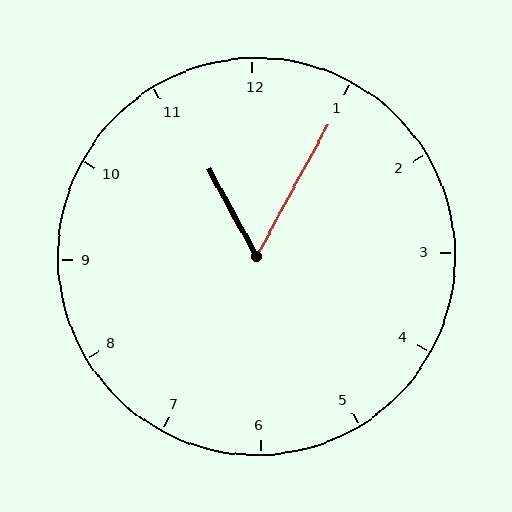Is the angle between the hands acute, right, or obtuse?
It is acute.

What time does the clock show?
11:05.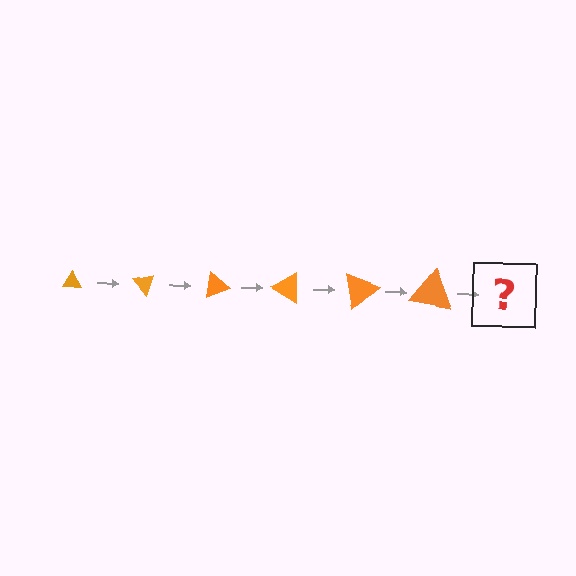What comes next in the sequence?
The next element should be a triangle, larger than the previous one and rotated 300 degrees from the start.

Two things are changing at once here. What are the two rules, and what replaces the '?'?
The two rules are that the triangle grows larger each step and it rotates 50 degrees each step. The '?' should be a triangle, larger than the previous one and rotated 300 degrees from the start.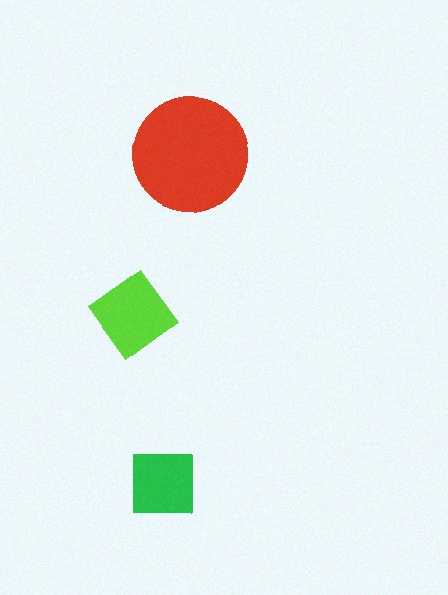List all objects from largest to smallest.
The red circle, the lime diamond, the green square.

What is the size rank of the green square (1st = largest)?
3rd.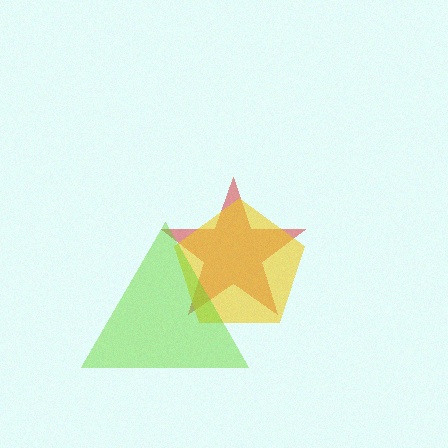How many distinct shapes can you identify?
There are 3 distinct shapes: a red star, a yellow pentagon, a lime triangle.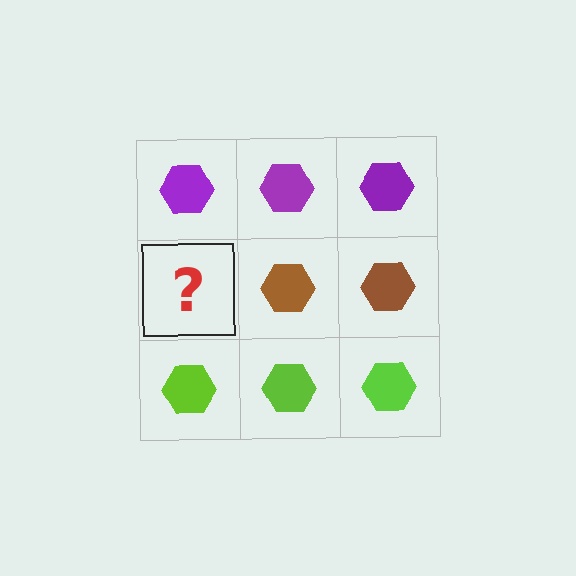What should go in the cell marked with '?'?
The missing cell should contain a brown hexagon.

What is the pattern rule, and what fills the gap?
The rule is that each row has a consistent color. The gap should be filled with a brown hexagon.